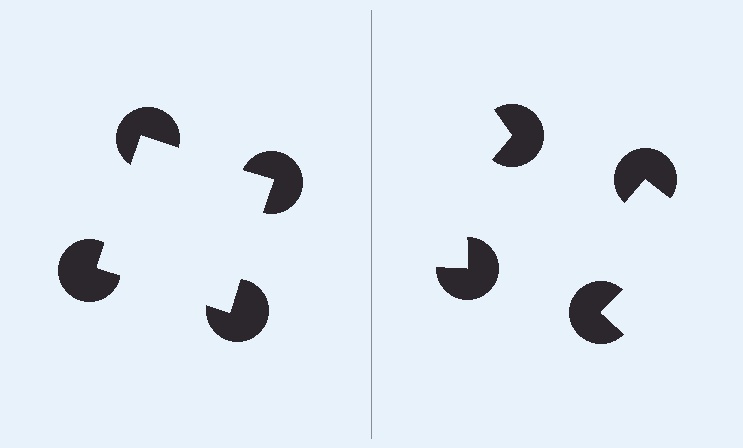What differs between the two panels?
The pac-man discs are positioned identically on both sides; only the wedge orientations differ. On the left they align to a square; on the right they are misaligned.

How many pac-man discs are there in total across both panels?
8 — 4 on each side.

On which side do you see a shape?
An illusory square appears on the left side. On the right side the wedge cuts are rotated, so no coherent shape forms.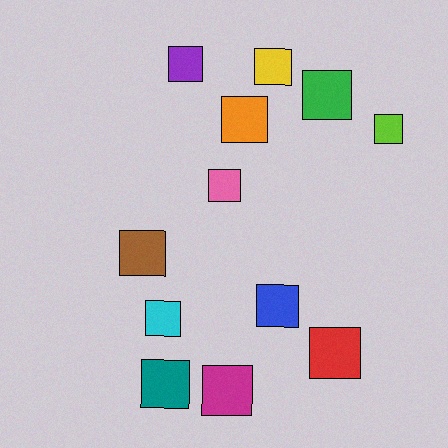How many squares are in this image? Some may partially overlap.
There are 12 squares.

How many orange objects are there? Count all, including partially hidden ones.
There is 1 orange object.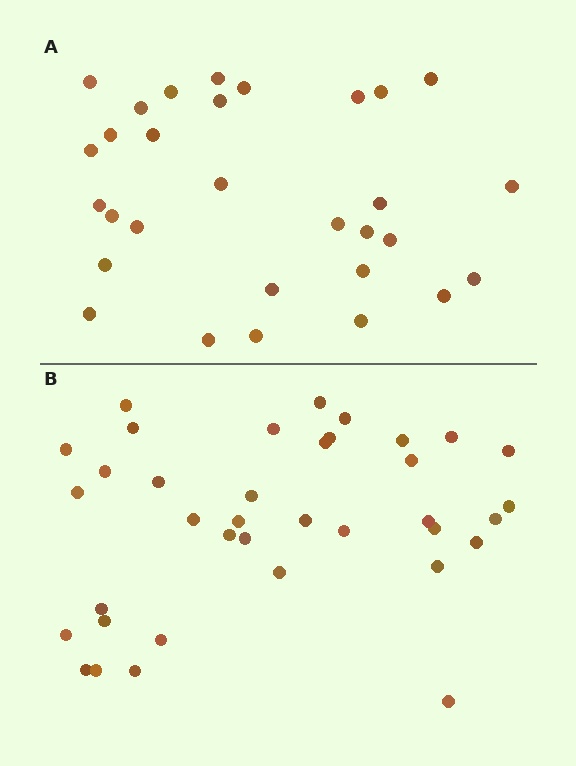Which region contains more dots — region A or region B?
Region B (the bottom region) has more dots.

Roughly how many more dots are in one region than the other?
Region B has roughly 8 or so more dots than region A.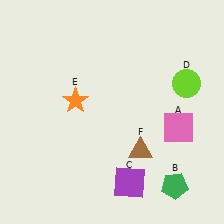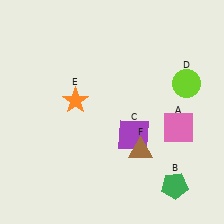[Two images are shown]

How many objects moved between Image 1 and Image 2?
1 object moved between the two images.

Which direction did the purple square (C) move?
The purple square (C) moved up.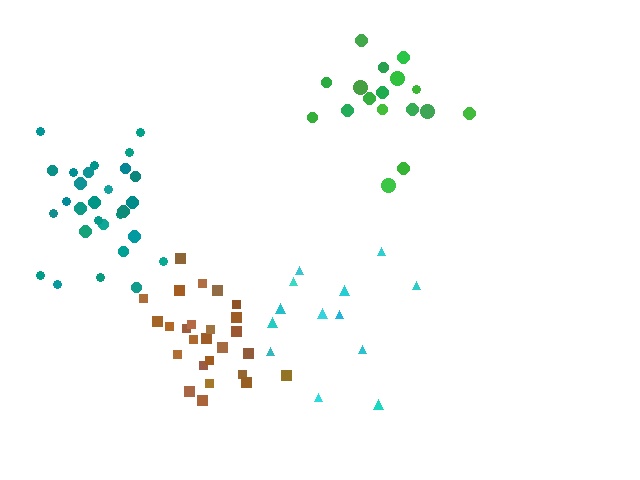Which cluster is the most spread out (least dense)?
Cyan.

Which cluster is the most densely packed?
Brown.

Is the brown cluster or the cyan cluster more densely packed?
Brown.